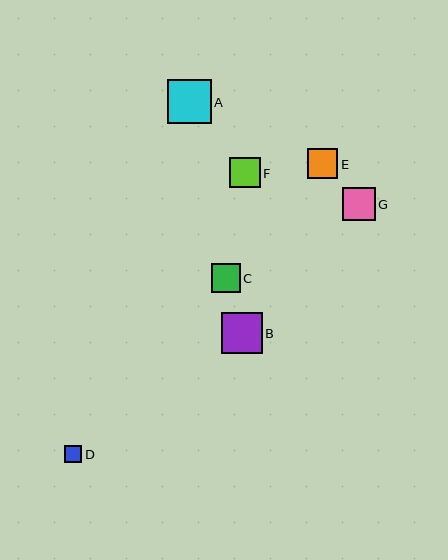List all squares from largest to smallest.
From largest to smallest: A, B, G, E, F, C, D.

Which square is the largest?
Square A is the largest with a size of approximately 44 pixels.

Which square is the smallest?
Square D is the smallest with a size of approximately 17 pixels.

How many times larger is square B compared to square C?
Square B is approximately 1.4 times the size of square C.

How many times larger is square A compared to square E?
Square A is approximately 1.5 times the size of square E.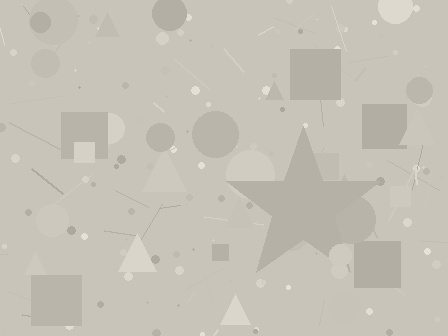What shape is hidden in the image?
A star is hidden in the image.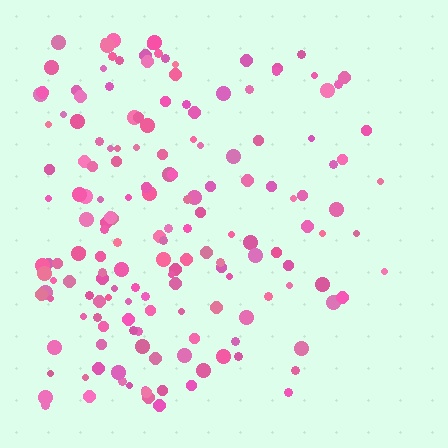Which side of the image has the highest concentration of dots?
The left.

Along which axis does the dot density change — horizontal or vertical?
Horizontal.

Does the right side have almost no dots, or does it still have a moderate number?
Still a moderate number, just noticeably fewer than the left.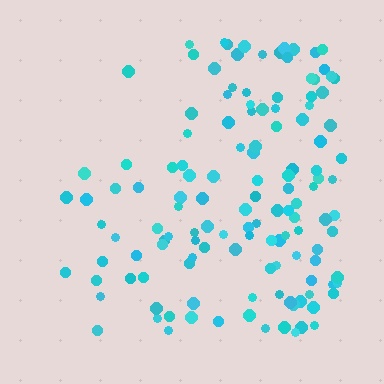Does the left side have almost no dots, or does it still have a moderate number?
Still a moderate number, just noticeably fewer than the right.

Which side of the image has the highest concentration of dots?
The right.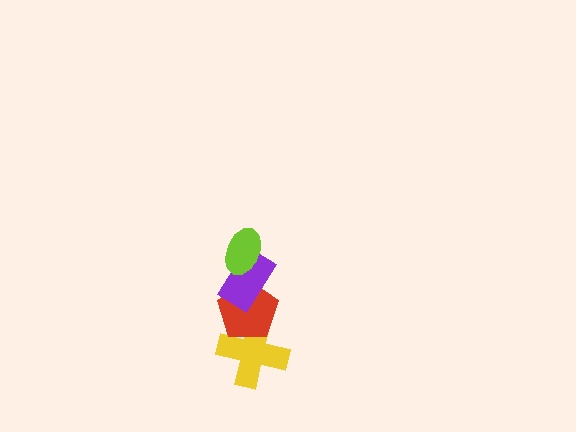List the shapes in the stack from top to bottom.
From top to bottom: the lime ellipse, the purple rectangle, the red pentagon, the yellow cross.